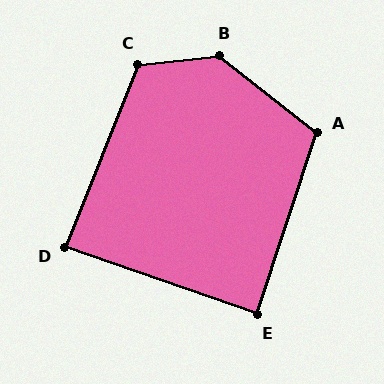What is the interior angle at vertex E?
Approximately 89 degrees (approximately right).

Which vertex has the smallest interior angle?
D, at approximately 88 degrees.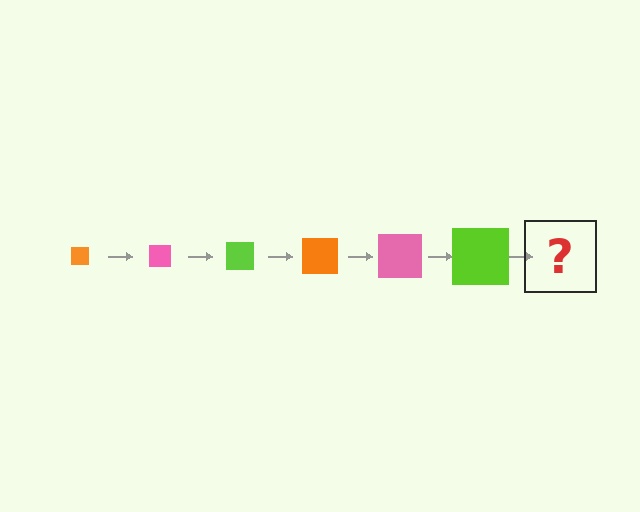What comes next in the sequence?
The next element should be an orange square, larger than the previous one.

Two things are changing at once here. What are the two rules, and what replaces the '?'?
The two rules are that the square grows larger each step and the color cycles through orange, pink, and lime. The '?' should be an orange square, larger than the previous one.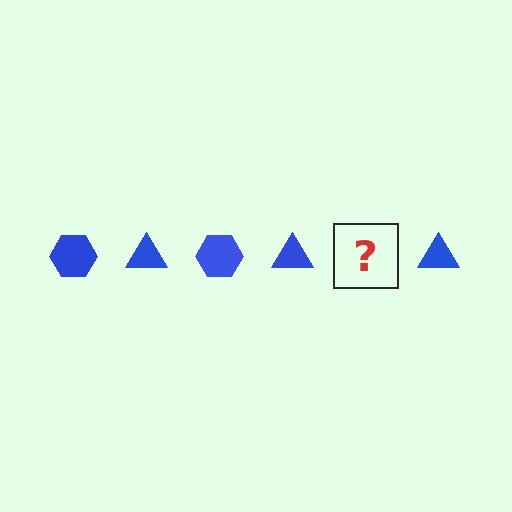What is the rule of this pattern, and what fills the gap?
The rule is that the pattern cycles through hexagon, triangle shapes in blue. The gap should be filled with a blue hexagon.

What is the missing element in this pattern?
The missing element is a blue hexagon.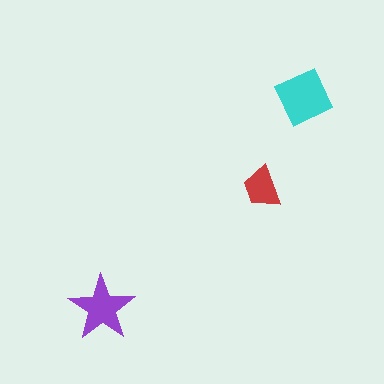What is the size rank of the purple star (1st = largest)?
2nd.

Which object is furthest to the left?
The purple star is leftmost.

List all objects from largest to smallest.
The cyan diamond, the purple star, the red trapezoid.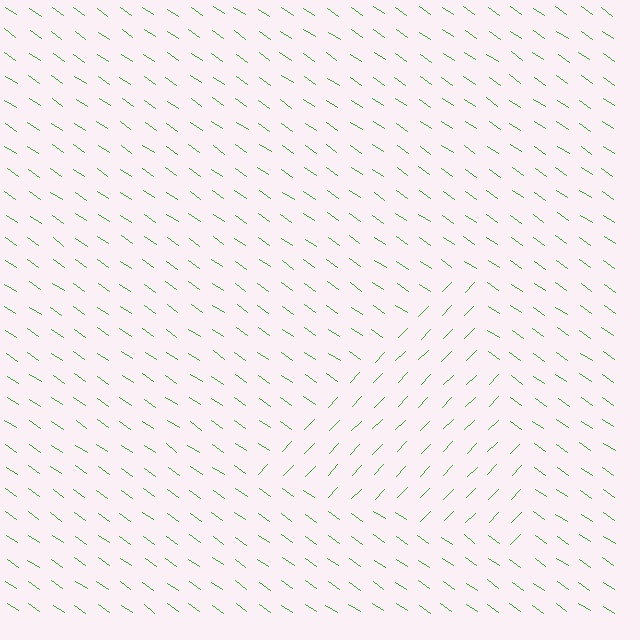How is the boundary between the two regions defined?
The boundary is defined purely by a change in line orientation (approximately 81 degrees difference). All lines are the same color and thickness.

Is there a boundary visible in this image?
Yes, there is a texture boundary formed by a change in line orientation.